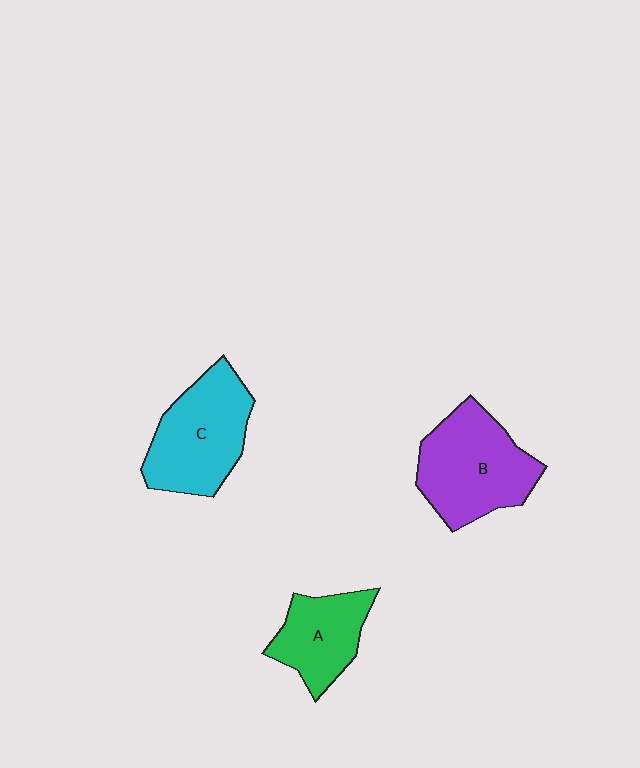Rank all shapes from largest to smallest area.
From largest to smallest: B (purple), C (cyan), A (green).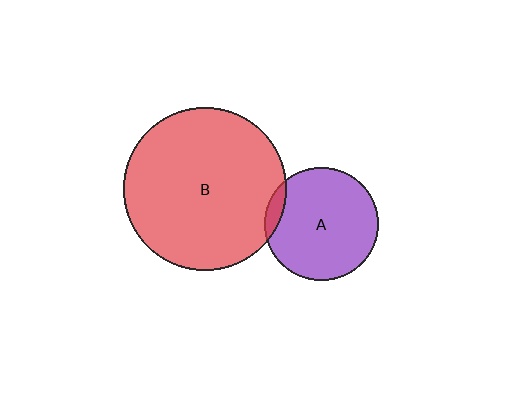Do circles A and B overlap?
Yes.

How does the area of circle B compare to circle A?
Approximately 2.1 times.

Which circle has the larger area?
Circle B (red).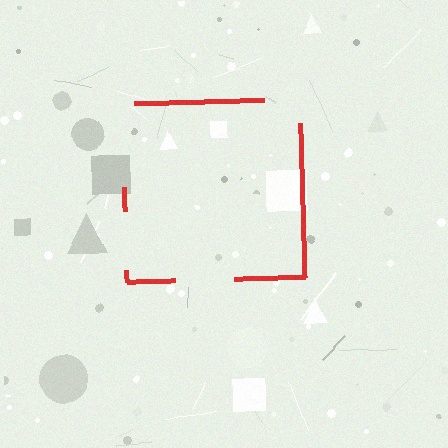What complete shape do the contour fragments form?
The contour fragments form a square.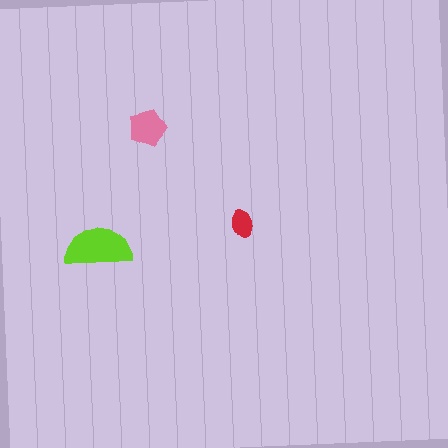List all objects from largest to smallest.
The lime semicircle, the pink pentagon, the red ellipse.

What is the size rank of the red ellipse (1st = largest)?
3rd.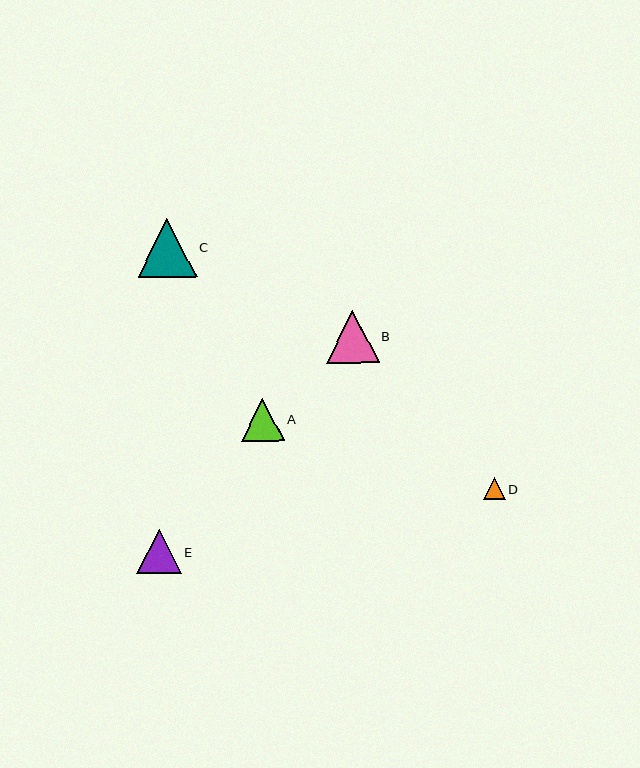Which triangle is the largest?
Triangle C is the largest with a size of approximately 59 pixels.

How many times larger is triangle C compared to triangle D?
Triangle C is approximately 2.7 times the size of triangle D.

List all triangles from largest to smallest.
From largest to smallest: C, B, E, A, D.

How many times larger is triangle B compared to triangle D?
Triangle B is approximately 2.4 times the size of triangle D.